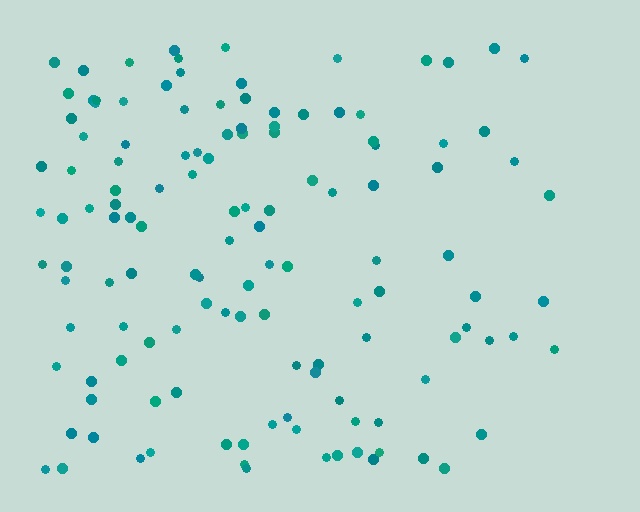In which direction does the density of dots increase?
From right to left, with the left side densest.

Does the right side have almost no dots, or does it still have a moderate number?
Still a moderate number, just noticeably fewer than the left.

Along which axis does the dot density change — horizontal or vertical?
Horizontal.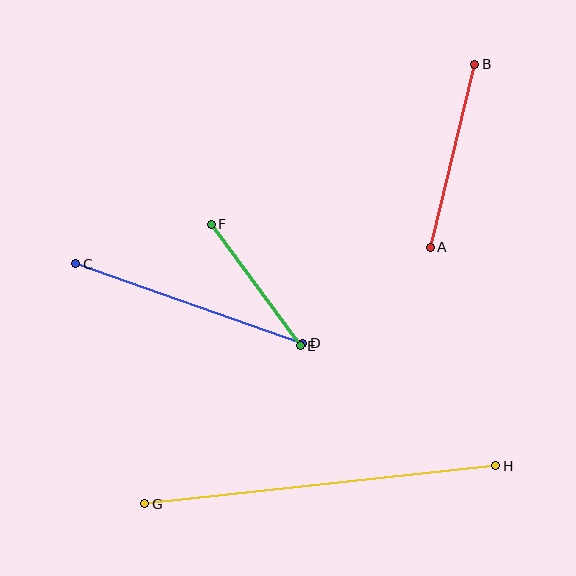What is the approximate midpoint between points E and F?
The midpoint is at approximately (256, 285) pixels.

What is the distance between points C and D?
The distance is approximately 241 pixels.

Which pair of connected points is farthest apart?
Points G and H are farthest apart.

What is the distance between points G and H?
The distance is approximately 353 pixels.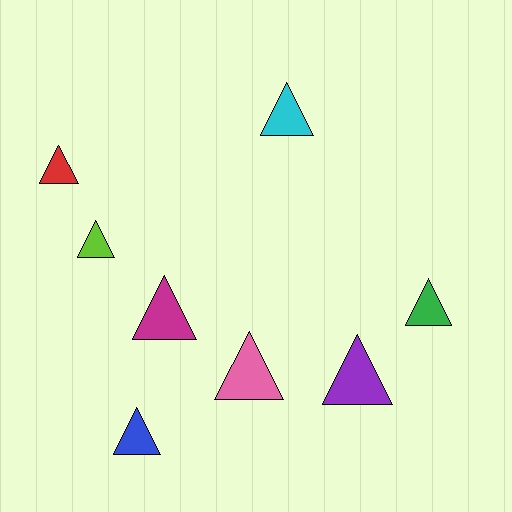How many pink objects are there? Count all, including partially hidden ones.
There is 1 pink object.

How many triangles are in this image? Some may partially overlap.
There are 8 triangles.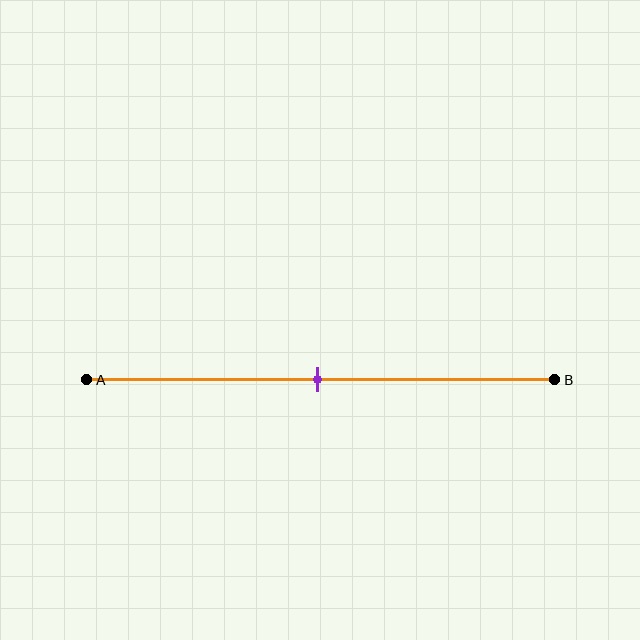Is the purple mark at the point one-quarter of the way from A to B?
No, the mark is at about 50% from A, not at the 25% one-quarter point.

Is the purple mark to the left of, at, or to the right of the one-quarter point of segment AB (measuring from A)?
The purple mark is to the right of the one-quarter point of segment AB.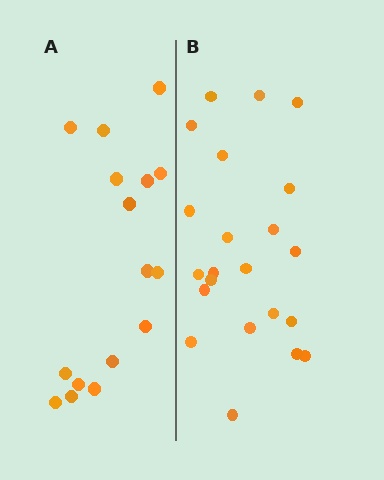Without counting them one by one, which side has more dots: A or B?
Region B (the right region) has more dots.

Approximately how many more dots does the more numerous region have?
Region B has about 6 more dots than region A.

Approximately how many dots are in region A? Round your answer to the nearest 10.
About 20 dots. (The exact count is 16, which rounds to 20.)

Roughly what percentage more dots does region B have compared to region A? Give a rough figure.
About 40% more.